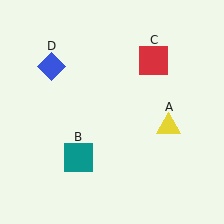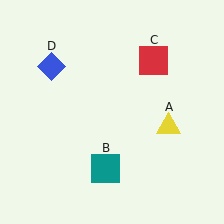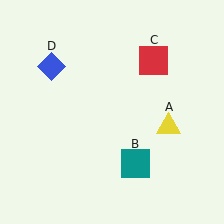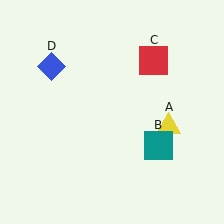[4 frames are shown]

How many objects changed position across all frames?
1 object changed position: teal square (object B).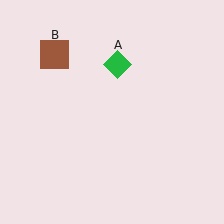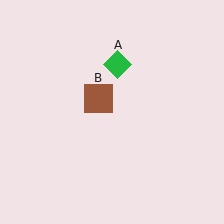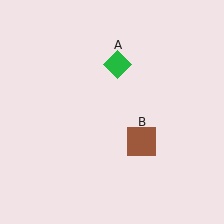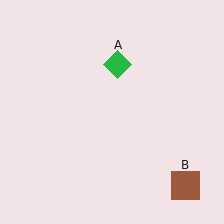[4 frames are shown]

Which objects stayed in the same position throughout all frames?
Green diamond (object A) remained stationary.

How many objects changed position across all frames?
1 object changed position: brown square (object B).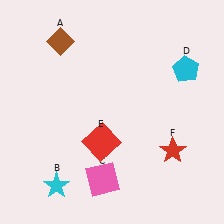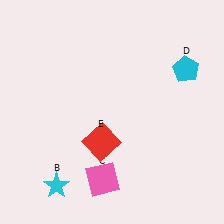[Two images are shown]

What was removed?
The brown diamond (A), the red star (F) were removed in Image 2.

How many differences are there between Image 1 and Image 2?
There are 2 differences between the two images.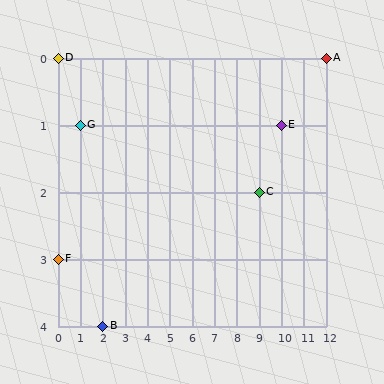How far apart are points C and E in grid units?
Points C and E are 1 column and 1 row apart (about 1.4 grid units diagonally).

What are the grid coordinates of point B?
Point B is at grid coordinates (2, 4).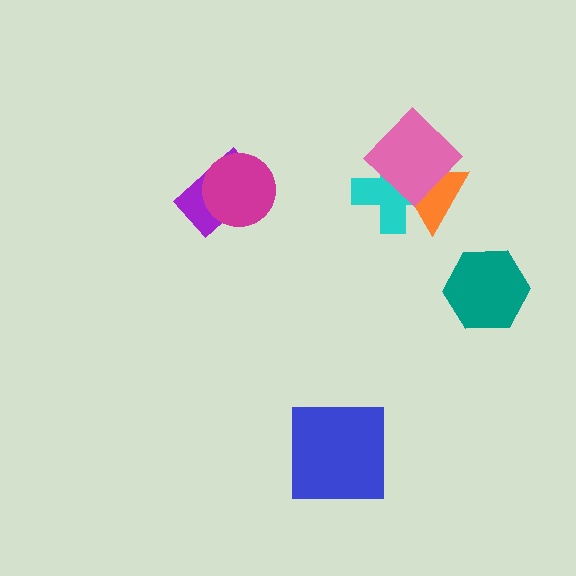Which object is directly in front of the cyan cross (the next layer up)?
The orange triangle is directly in front of the cyan cross.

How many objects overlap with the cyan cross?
2 objects overlap with the cyan cross.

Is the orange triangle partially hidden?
Yes, it is partially covered by another shape.